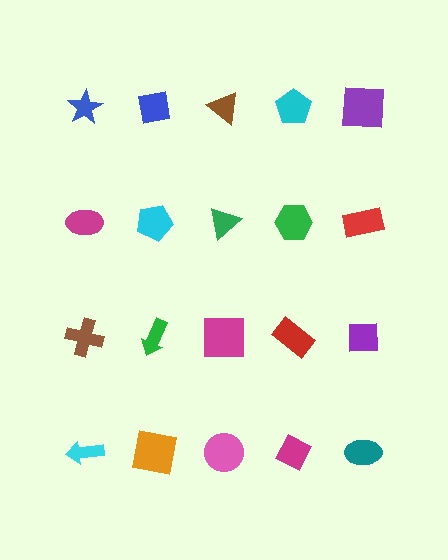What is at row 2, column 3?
A green triangle.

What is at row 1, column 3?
A brown triangle.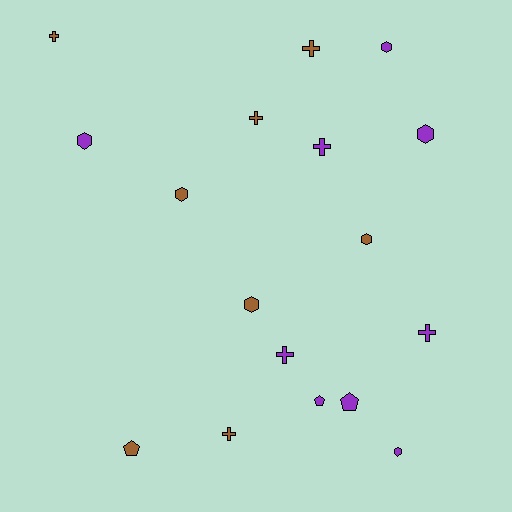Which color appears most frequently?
Purple, with 9 objects.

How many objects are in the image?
There are 17 objects.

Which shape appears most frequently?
Hexagon, with 7 objects.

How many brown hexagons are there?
There are 3 brown hexagons.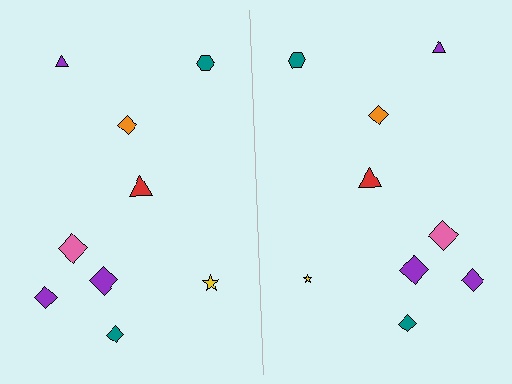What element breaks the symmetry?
The yellow star on the right side has a different size than its mirror counterpart.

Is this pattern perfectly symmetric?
No, the pattern is not perfectly symmetric. The yellow star on the right side has a different size than its mirror counterpart.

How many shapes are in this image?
There are 18 shapes in this image.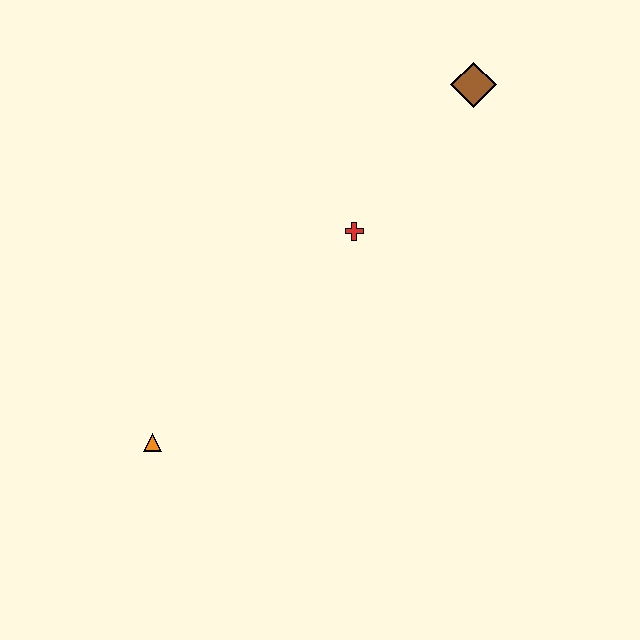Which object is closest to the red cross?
The brown diamond is closest to the red cross.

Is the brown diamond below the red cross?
No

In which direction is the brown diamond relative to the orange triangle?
The brown diamond is above the orange triangle.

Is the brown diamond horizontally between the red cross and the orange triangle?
No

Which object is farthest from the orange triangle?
The brown diamond is farthest from the orange triangle.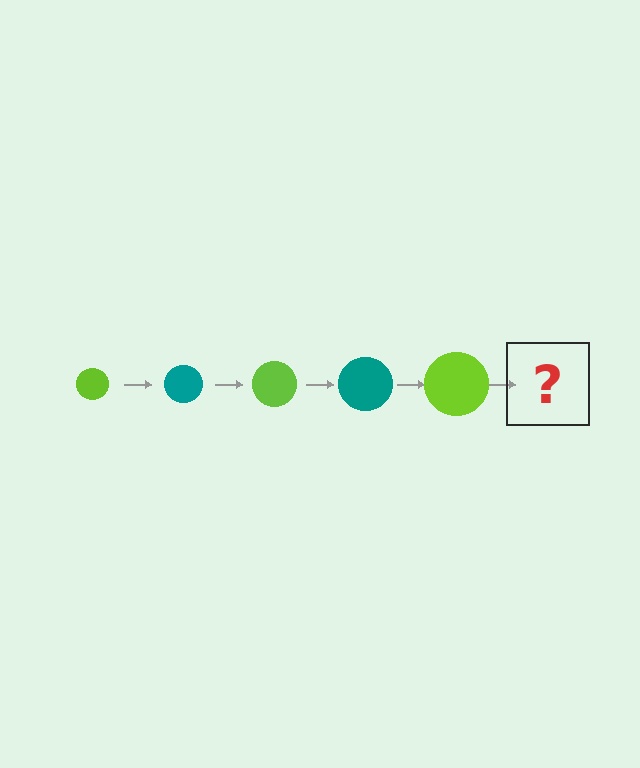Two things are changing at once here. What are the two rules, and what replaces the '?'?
The two rules are that the circle grows larger each step and the color cycles through lime and teal. The '?' should be a teal circle, larger than the previous one.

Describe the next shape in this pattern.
It should be a teal circle, larger than the previous one.